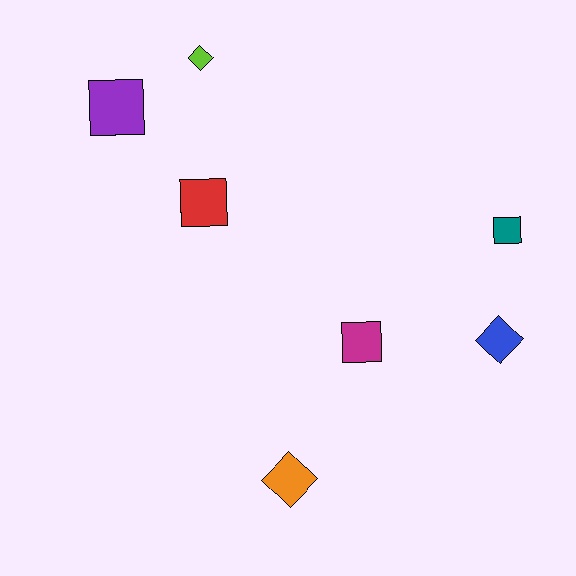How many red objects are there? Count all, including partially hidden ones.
There is 1 red object.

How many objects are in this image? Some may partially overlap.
There are 7 objects.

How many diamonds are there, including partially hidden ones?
There are 3 diamonds.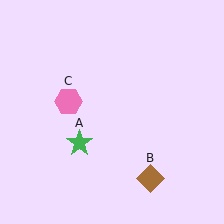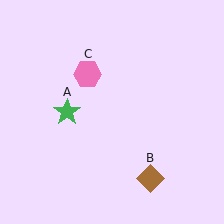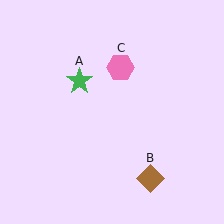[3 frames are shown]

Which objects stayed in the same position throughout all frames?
Brown diamond (object B) remained stationary.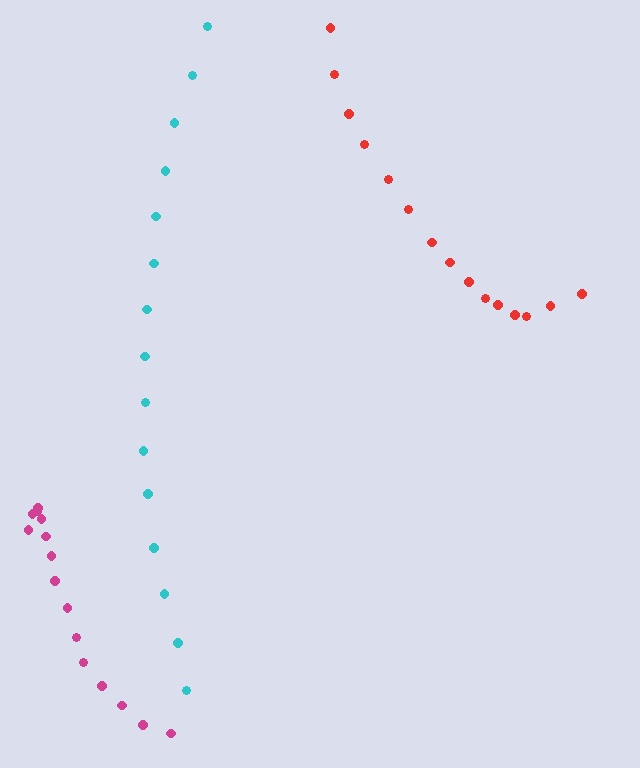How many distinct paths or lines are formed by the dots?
There are 3 distinct paths.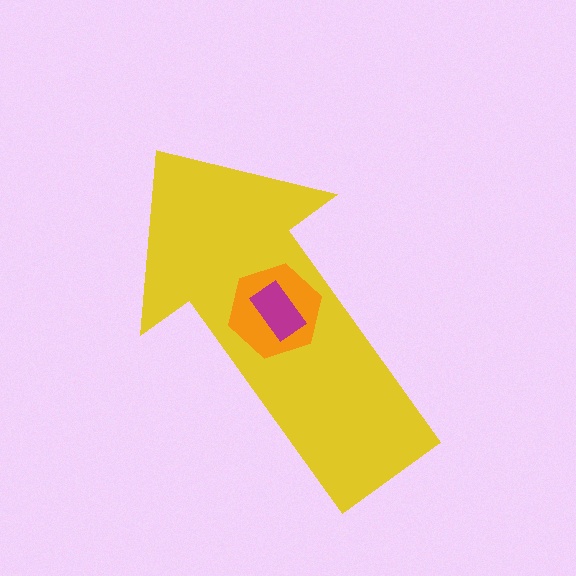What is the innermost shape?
The magenta rectangle.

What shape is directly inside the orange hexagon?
The magenta rectangle.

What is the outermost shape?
The yellow arrow.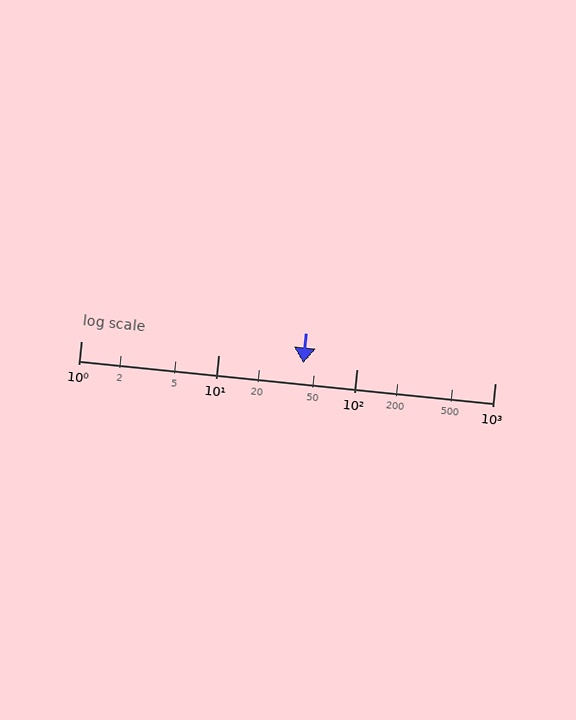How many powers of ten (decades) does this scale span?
The scale spans 3 decades, from 1 to 1000.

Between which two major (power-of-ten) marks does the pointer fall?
The pointer is between 10 and 100.